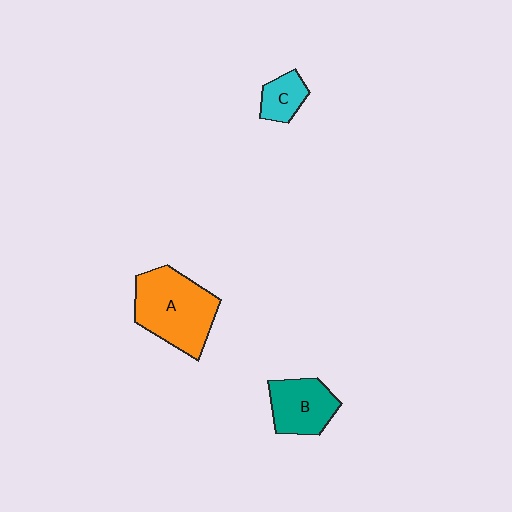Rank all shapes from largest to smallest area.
From largest to smallest: A (orange), B (teal), C (cyan).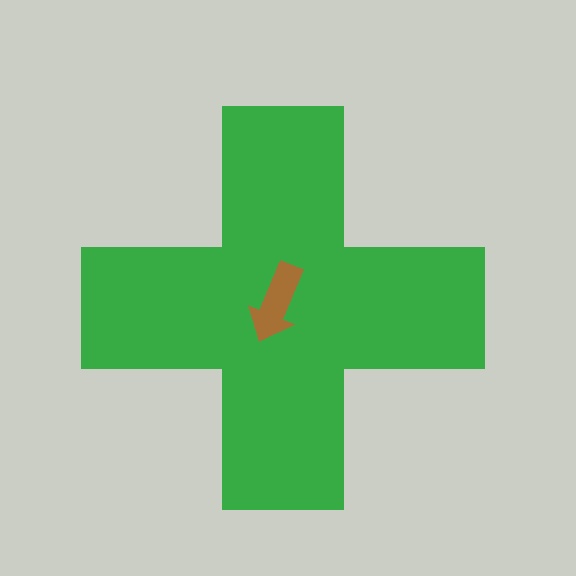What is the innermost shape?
The brown arrow.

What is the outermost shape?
The green cross.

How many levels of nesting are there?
2.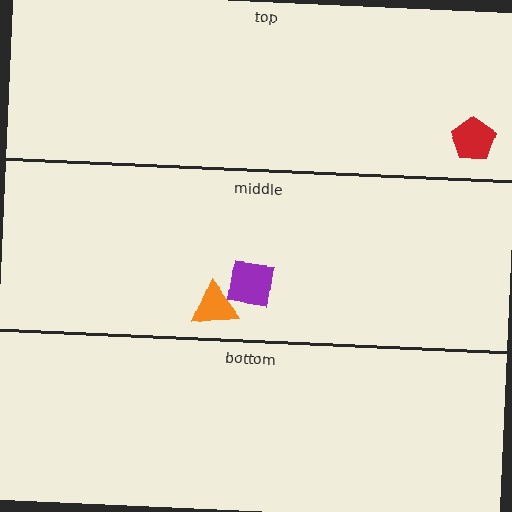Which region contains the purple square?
The middle region.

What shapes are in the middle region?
The purple square, the orange triangle.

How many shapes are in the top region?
1.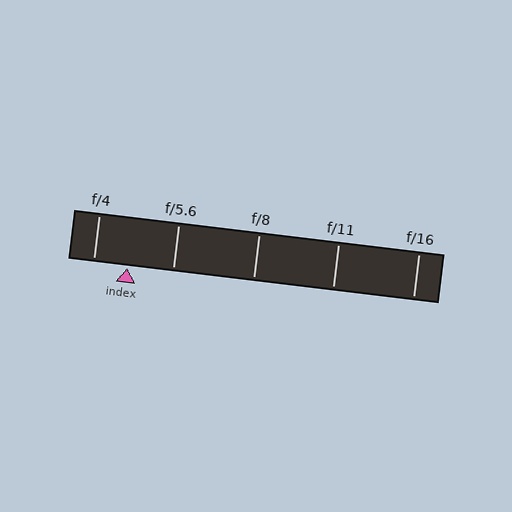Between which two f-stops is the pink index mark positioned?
The index mark is between f/4 and f/5.6.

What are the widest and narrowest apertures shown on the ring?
The widest aperture shown is f/4 and the narrowest is f/16.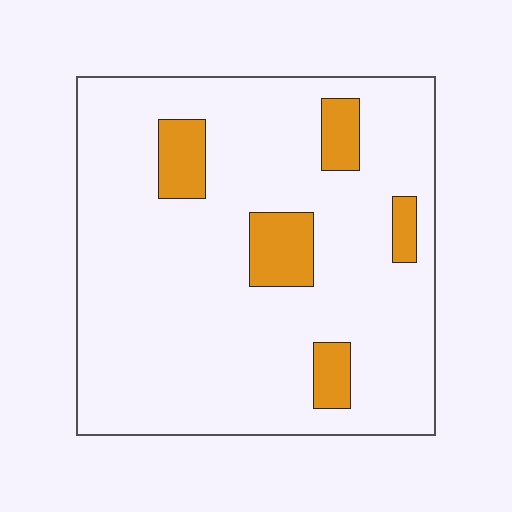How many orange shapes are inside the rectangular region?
5.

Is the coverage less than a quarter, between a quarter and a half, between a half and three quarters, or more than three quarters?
Less than a quarter.